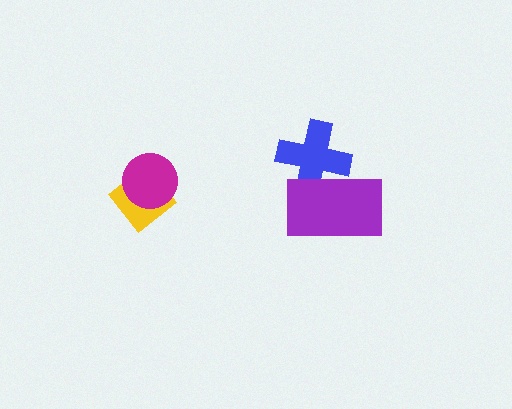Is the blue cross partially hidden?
Yes, it is partially covered by another shape.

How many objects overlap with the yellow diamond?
1 object overlaps with the yellow diamond.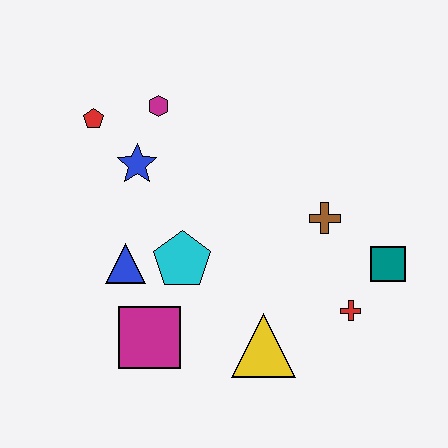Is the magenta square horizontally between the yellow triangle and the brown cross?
No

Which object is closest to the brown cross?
The teal square is closest to the brown cross.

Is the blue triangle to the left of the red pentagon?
No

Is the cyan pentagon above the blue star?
No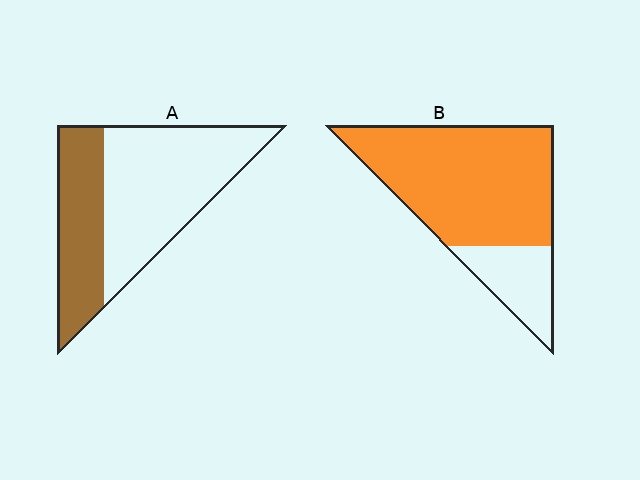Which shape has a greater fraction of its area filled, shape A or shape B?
Shape B.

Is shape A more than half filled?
No.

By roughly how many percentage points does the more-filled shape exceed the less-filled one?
By roughly 40 percentage points (B over A).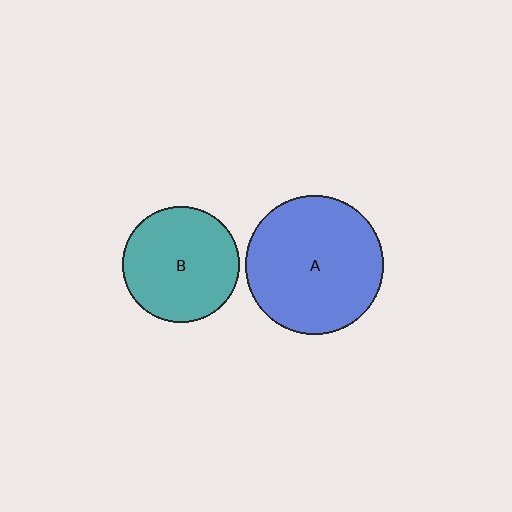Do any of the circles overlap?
No, none of the circles overlap.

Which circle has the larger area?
Circle A (blue).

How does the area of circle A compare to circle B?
Approximately 1.4 times.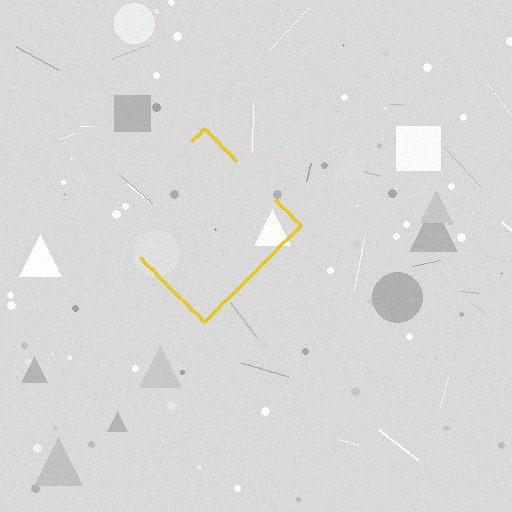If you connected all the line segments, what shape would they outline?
They would outline a diamond.